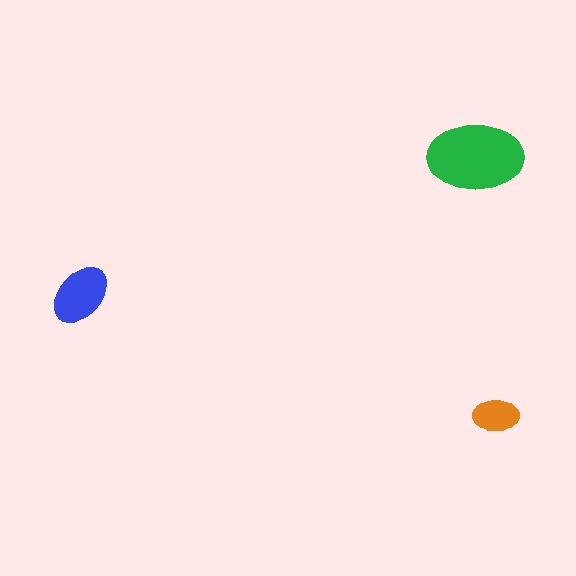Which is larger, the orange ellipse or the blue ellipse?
The blue one.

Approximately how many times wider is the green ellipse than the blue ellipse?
About 1.5 times wider.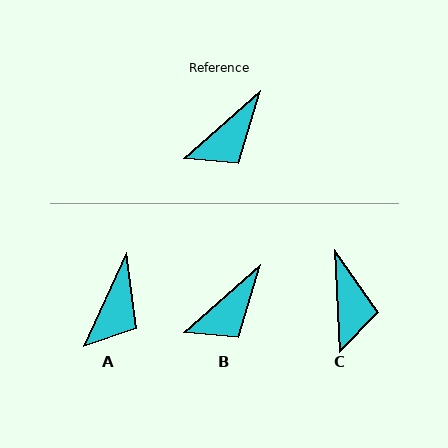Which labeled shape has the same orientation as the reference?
B.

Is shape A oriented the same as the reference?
No, it is off by about 24 degrees.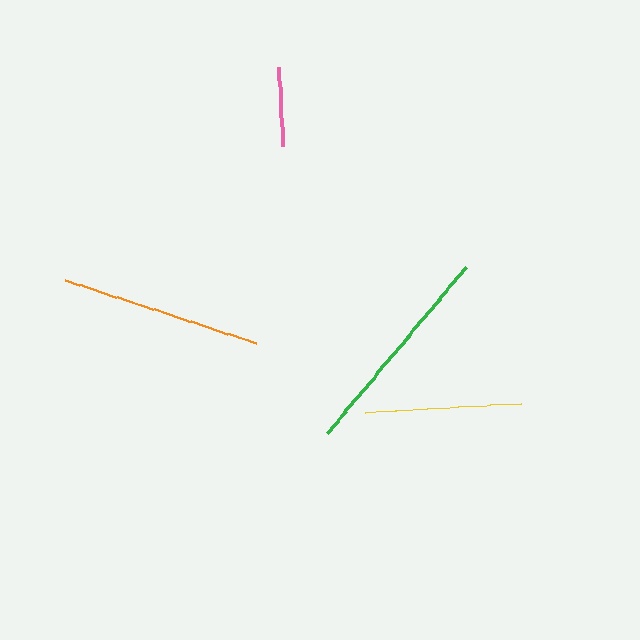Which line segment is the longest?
The green line is the longest at approximately 216 pixels.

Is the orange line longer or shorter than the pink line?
The orange line is longer than the pink line.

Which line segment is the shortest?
The pink line is the shortest at approximately 80 pixels.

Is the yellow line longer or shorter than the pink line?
The yellow line is longer than the pink line.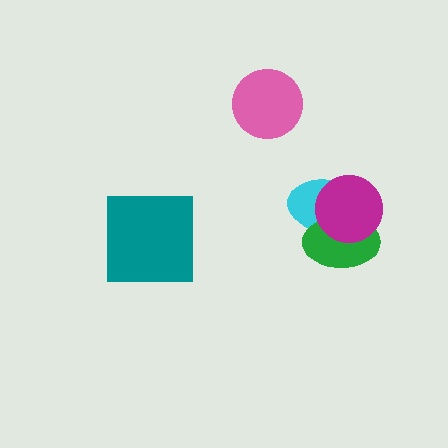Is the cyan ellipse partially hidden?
Yes, it is partially covered by another shape.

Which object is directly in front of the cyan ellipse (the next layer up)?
The green ellipse is directly in front of the cyan ellipse.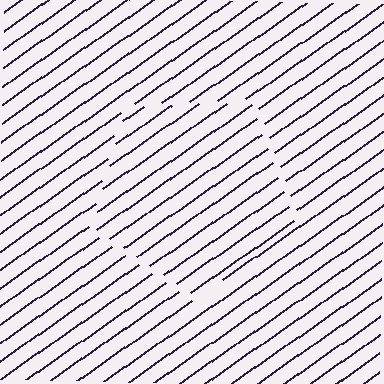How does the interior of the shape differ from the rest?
The interior of the shape contains the same grating, shifted by half a period — the contour is defined by the phase discontinuity where line-ends from the inner and outer gratings abut.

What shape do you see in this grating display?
An illusory pentagon. The interior of the shape contains the same grating, shifted by half a period — the contour is defined by the phase discontinuity where line-ends from the inner and outer gratings abut.